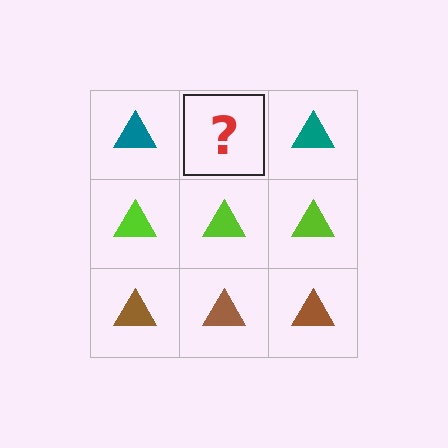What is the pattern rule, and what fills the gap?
The rule is that each row has a consistent color. The gap should be filled with a teal triangle.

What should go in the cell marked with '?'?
The missing cell should contain a teal triangle.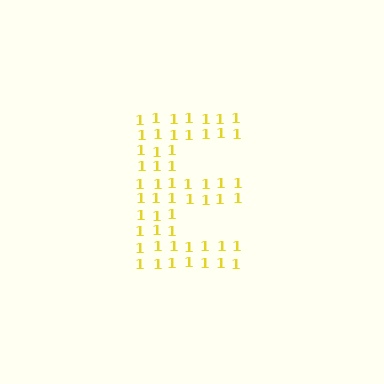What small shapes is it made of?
It is made of small digit 1's.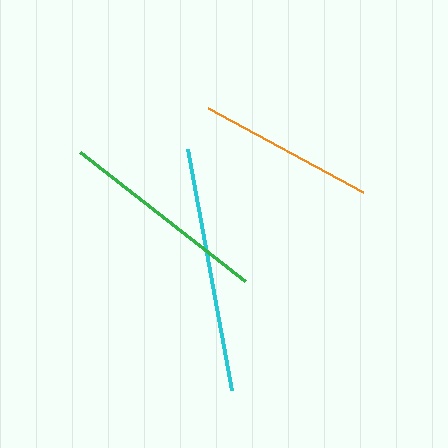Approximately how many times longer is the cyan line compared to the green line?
The cyan line is approximately 1.2 times the length of the green line.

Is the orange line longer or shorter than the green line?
The green line is longer than the orange line.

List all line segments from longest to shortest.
From longest to shortest: cyan, green, orange.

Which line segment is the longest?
The cyan line is the longest at approximately 245 pixels.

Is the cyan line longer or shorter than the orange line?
The cyan line is longer than the orange line.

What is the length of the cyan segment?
The cyan segment is approximately 245 pixels long.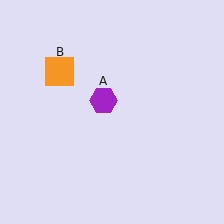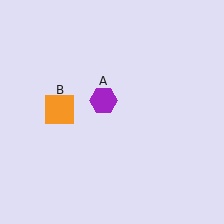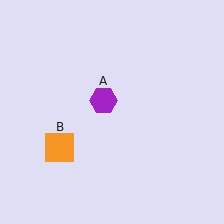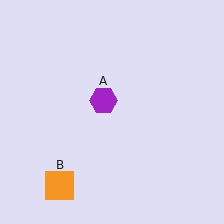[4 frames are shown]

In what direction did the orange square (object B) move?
The orange square (object B) moved down.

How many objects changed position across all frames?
1 object changed position: orange square (object B).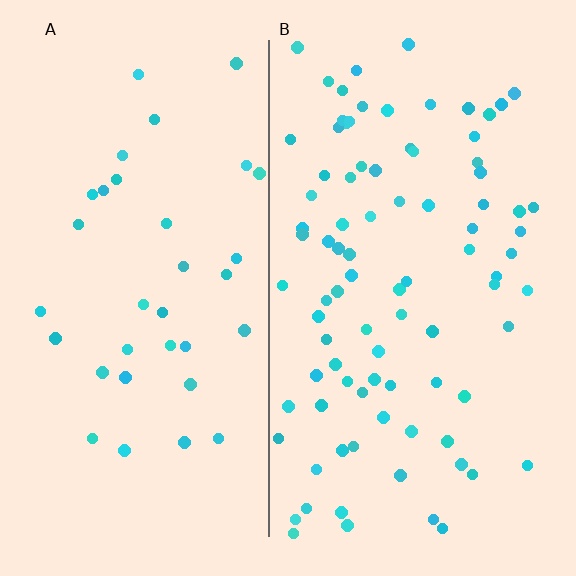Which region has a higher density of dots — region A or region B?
B (the right).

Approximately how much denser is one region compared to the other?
Approximately 2.6× — region B over region A.